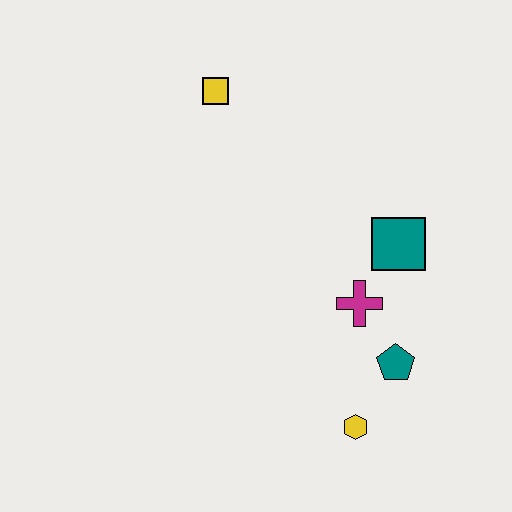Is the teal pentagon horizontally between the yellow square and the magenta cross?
No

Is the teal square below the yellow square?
Yes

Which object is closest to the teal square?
The magenta cross is closest to the teal square.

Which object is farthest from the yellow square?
The yellow hexagon is farthest from the yellow square.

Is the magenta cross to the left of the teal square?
Yes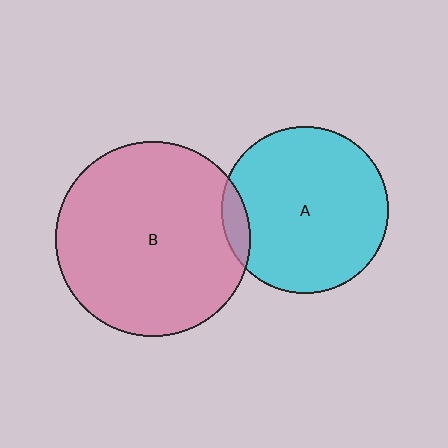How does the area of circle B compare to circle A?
Approximately 1.4 times.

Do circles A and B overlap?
Yes.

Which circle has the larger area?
Circle B (pink).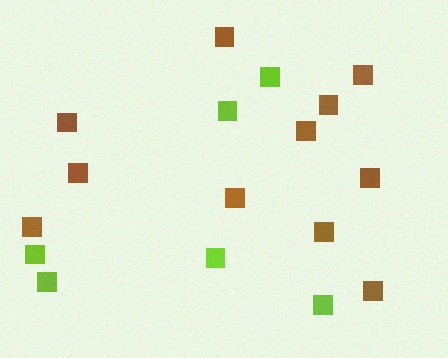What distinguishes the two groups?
There are 2 groups: one group of lime squares (6) and one group of brown squares (11).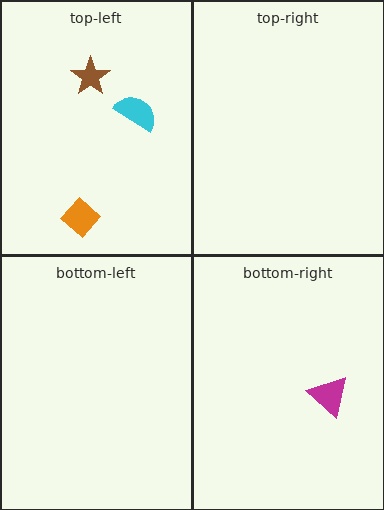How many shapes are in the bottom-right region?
1.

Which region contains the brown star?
The top-left region.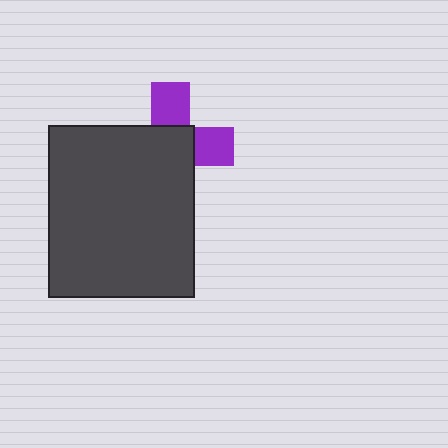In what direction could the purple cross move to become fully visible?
The purple cross could move toward the upper-right. That would shift it out from behind the dark gray rectangle entirely.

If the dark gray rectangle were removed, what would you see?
You would see the complete purple cross.